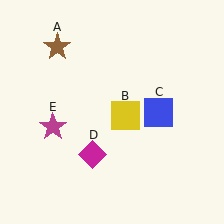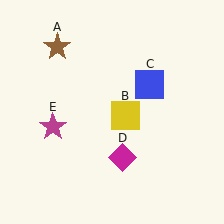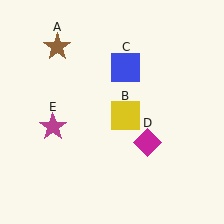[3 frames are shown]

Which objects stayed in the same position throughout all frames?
Brown star (object A) and yellow square (object B) and magenta star (object E) remained stationary.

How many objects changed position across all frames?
2 objects changed position: blue square (object C), magenta diamond (object D).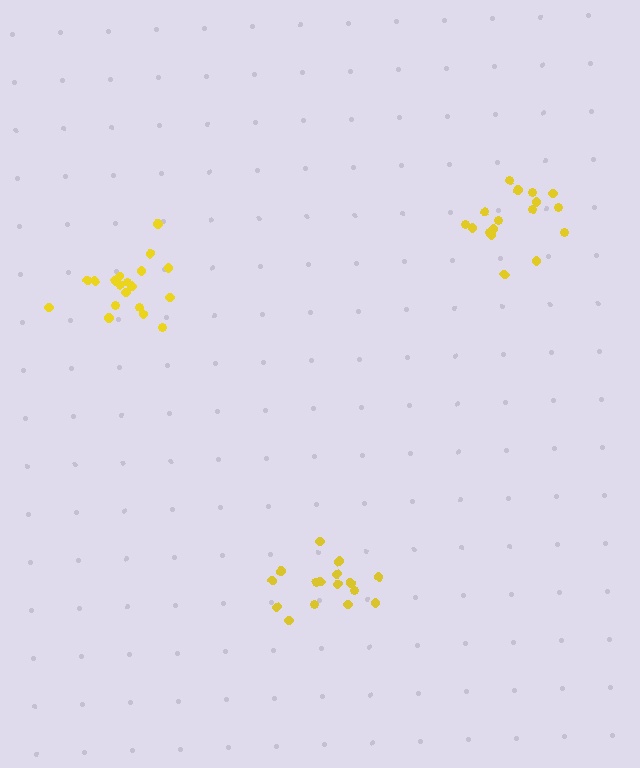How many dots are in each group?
Group 1: 16 dots, Group 2: 17 dots, Group 3: 19 dots (52 total).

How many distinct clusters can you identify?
There are 3 distinct clusters.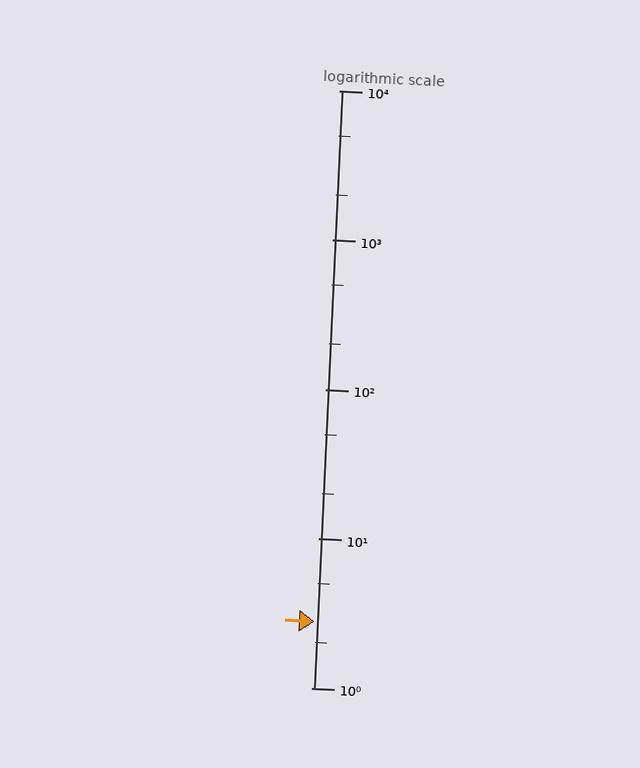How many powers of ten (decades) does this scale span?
The scale spans 4 decades, from 1 to 10000.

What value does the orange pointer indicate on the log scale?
The pointer indicates approximately 2.8.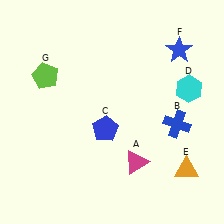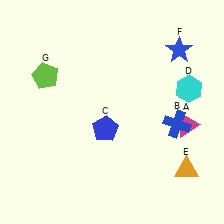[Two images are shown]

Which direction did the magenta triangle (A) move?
The magenta triangle (A) moved right.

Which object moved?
The magenta triangle (A) moved right.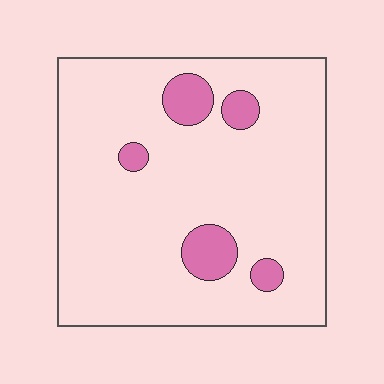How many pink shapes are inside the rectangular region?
5.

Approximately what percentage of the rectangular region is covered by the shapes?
Approximately 10%.